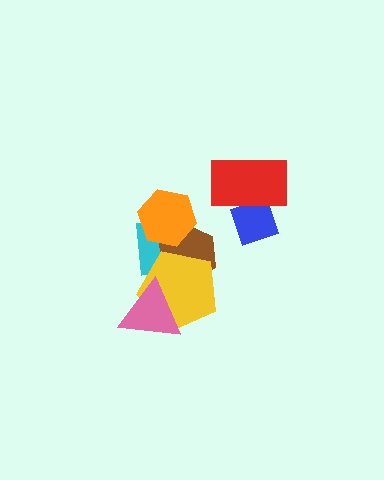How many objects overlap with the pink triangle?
1 object overlaps with the pink triangle.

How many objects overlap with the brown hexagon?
3 objects overlap with the brown hexagon.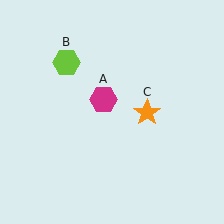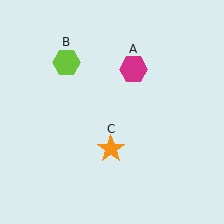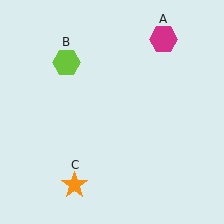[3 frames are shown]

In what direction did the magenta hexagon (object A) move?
The magenta hexagon (object A) moved up and to the right.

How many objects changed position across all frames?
2 objects changed position: magenta hexagon (object A), orange star (object C).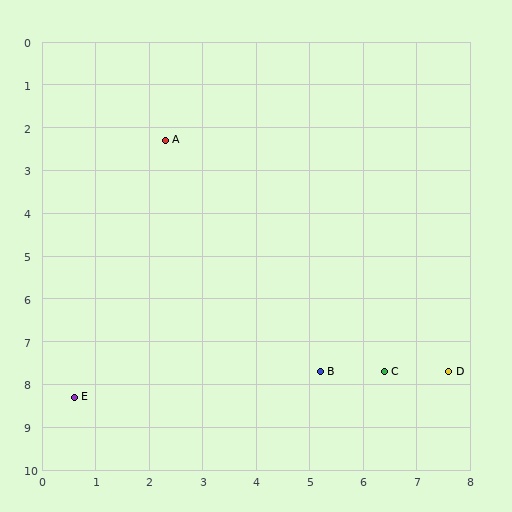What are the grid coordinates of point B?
Point B is at approximately (5.2, 7.7).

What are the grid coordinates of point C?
Point C is at approximately (6.4, 7.7).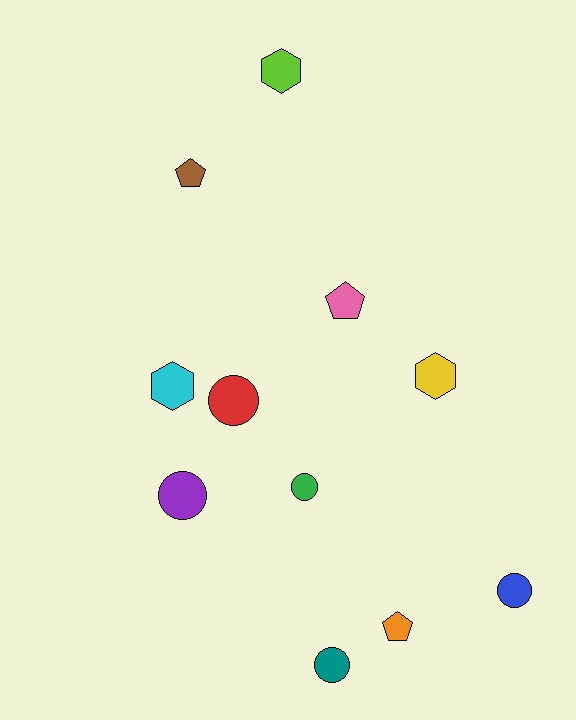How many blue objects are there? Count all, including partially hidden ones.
There is 1 blue object.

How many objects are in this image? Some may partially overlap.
There are 11 objects.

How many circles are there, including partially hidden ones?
There are 5 circles.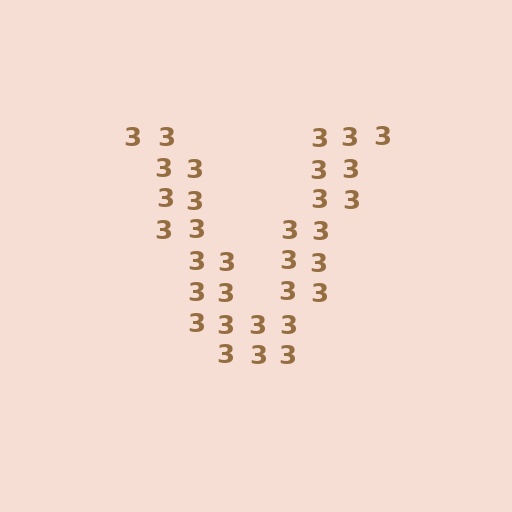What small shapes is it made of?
It is made of small digit 3's.